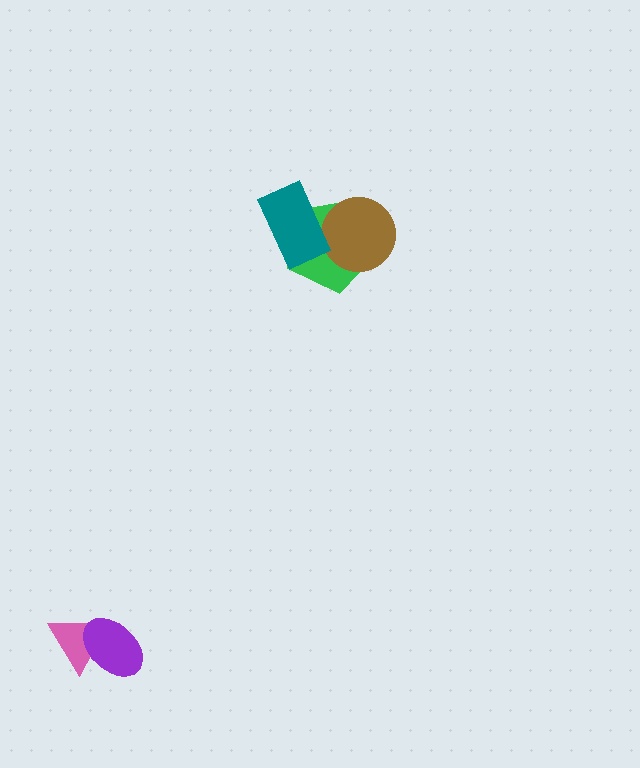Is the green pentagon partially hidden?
Yes, it is partially covered by another shape.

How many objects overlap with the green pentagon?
2 objects overlap with the green pentagon.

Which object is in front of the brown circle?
The teal rectangle is in front of the brown circle.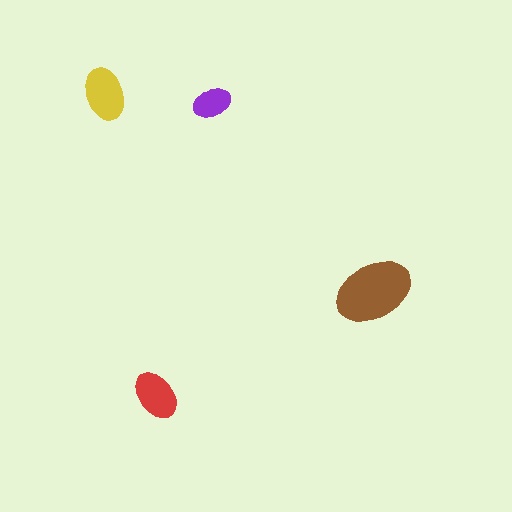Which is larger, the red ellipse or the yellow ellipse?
The yellow one.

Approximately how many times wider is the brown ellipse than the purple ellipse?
About 2 times wider.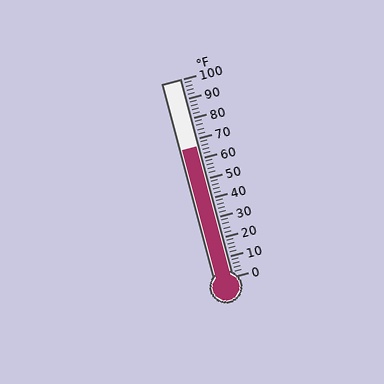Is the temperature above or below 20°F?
The temperature is above 20°F.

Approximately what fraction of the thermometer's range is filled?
The thermometer is filled to approximately 65% of its range.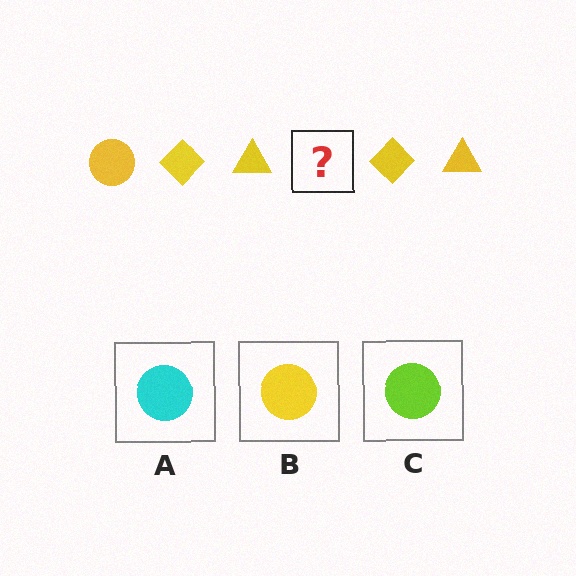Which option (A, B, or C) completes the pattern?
B.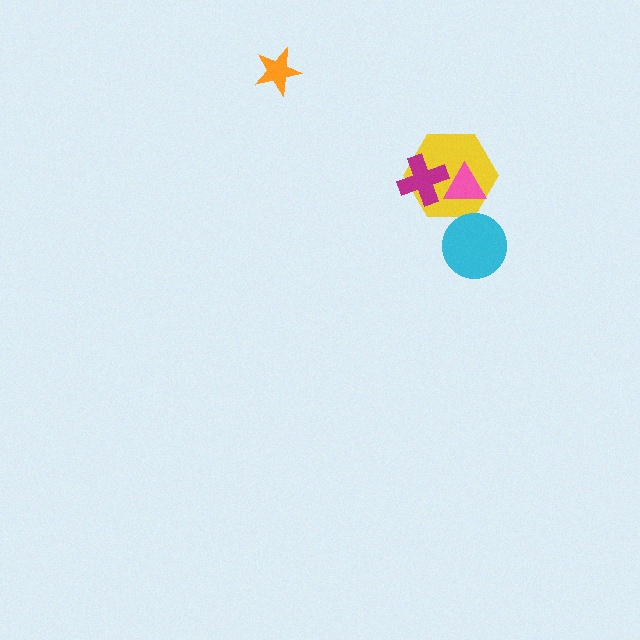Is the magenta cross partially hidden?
Yes, it is partially covered by another shape.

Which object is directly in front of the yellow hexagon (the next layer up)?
The magenta cross is directly in front of the yellow hexagon.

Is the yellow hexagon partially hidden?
Yes, it is partially covered by another shape.